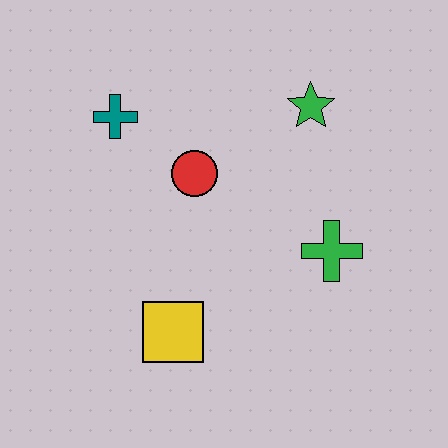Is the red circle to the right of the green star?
No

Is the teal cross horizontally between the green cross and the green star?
No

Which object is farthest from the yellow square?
The green star is farthest from the yellow square.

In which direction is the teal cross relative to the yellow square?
The teal cross is above the yellow square.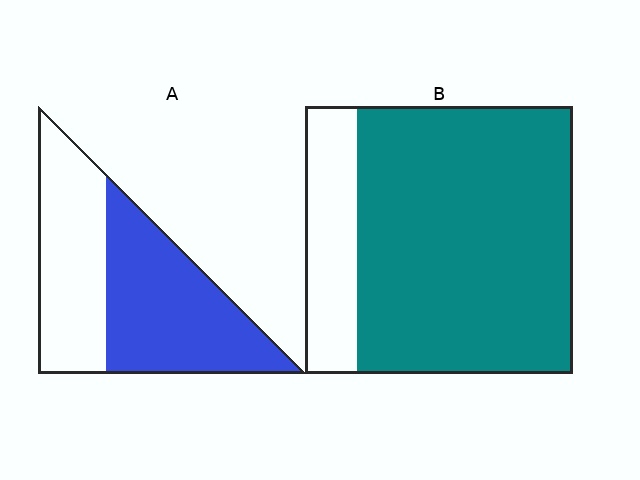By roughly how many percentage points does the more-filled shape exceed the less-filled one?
By roughly 25 percentage points (B over A).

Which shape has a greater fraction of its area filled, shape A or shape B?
Shape B.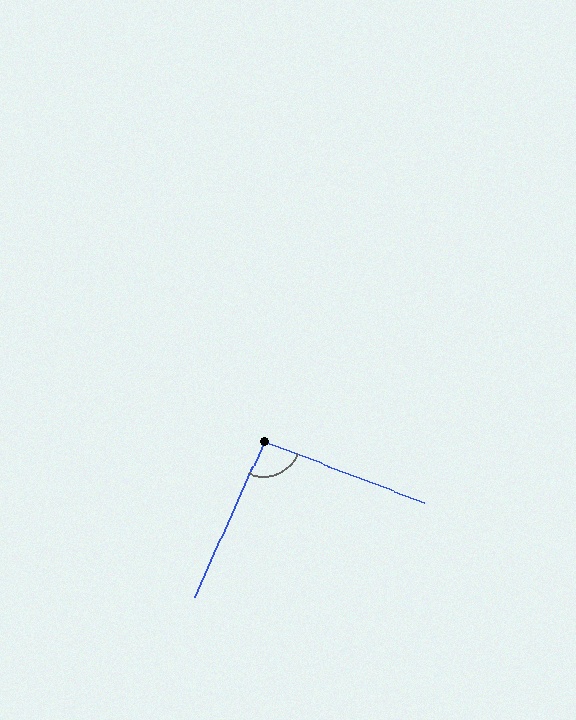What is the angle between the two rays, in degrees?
Approximately 94 degrees.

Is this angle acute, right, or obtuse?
It is approximately a right angle.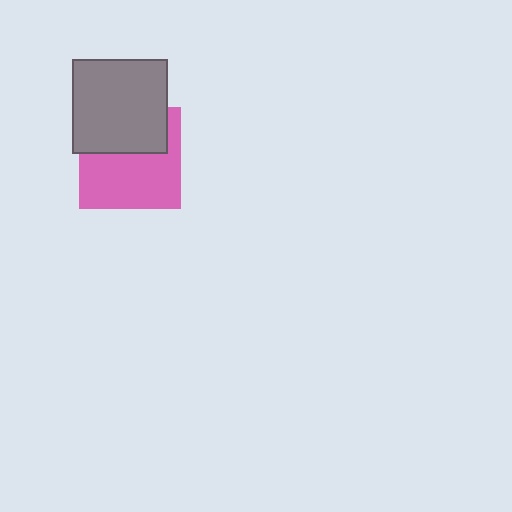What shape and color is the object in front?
The object in front is a gray square.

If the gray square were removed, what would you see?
You would see the complete pink square.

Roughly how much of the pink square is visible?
About half of it is visible (roughly 61%).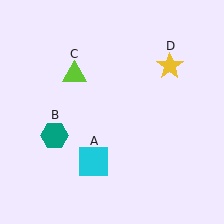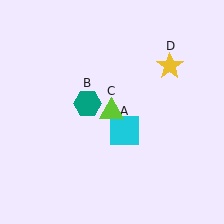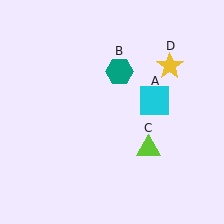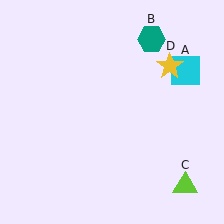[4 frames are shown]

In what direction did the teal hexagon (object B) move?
The teal hexagon (object B) moved up and to the right.